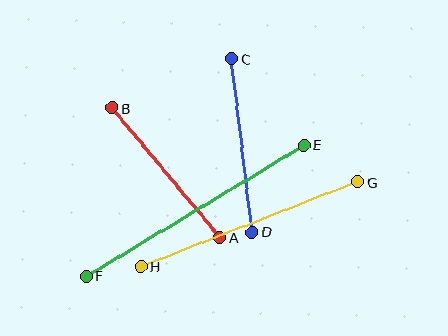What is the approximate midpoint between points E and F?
The midpoint is at approximately (195, 210) pixels.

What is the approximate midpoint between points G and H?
The midpoint is at approximately (249, 224) pixels.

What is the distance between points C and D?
The distance is approximately 174 pixels.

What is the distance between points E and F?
The distance is approximately 254 pixels.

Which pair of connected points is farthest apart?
Points E and F are farthest apart.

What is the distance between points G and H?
The distance is approximately 232 pixels.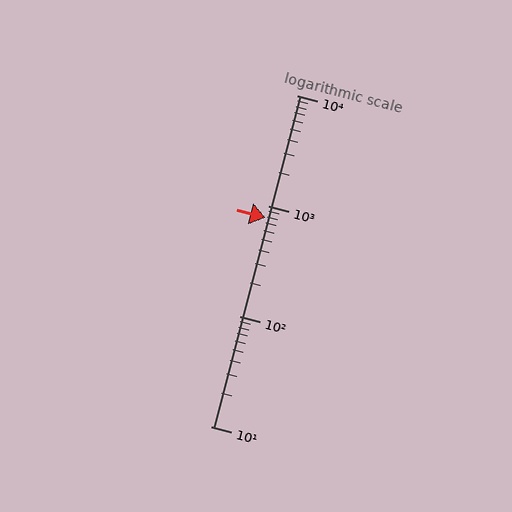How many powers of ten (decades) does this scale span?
The scale spans 3 decades, from 10 to 10000.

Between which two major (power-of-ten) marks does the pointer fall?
The pointer is between 100 and 1000.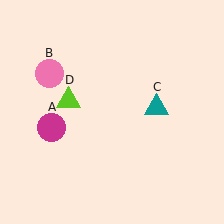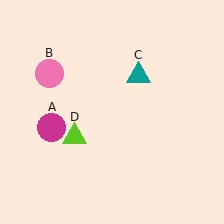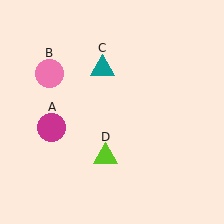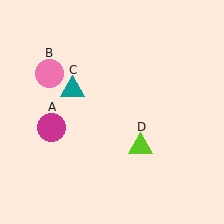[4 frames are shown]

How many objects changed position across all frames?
2 objects changed position: teal triangle (object C), lime triangle (object D).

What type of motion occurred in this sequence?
The teal triangle (object C), lime triangle (object D) rotated counterclockwise around the center of the scene.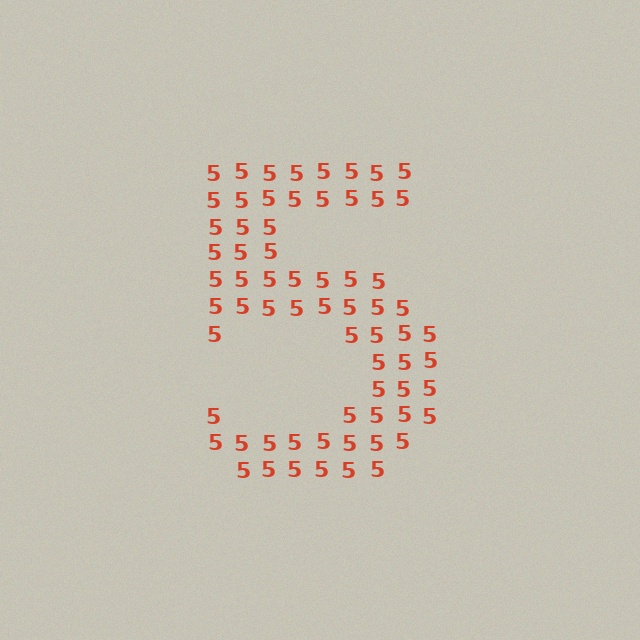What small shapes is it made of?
It is made of small digit 5's.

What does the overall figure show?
The overall figure shows the digit 5.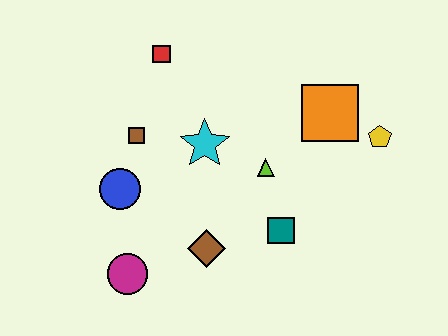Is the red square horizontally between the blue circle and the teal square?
Yes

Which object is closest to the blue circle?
The brown square is closest to the blue circle.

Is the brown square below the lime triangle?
No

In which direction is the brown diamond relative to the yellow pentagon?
The brown diamond is to the left of the yellow pentagon.